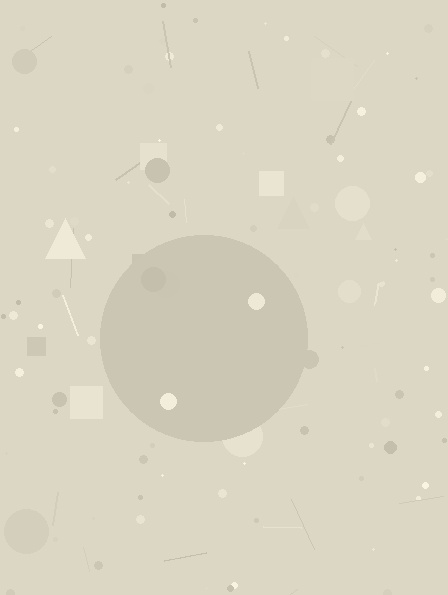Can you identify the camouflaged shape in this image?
The camouflaged shape is a circle.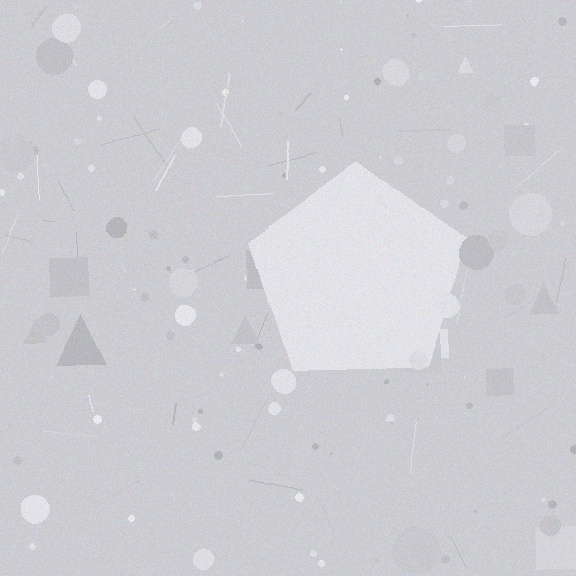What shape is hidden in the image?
A pentagon is hidden in the image.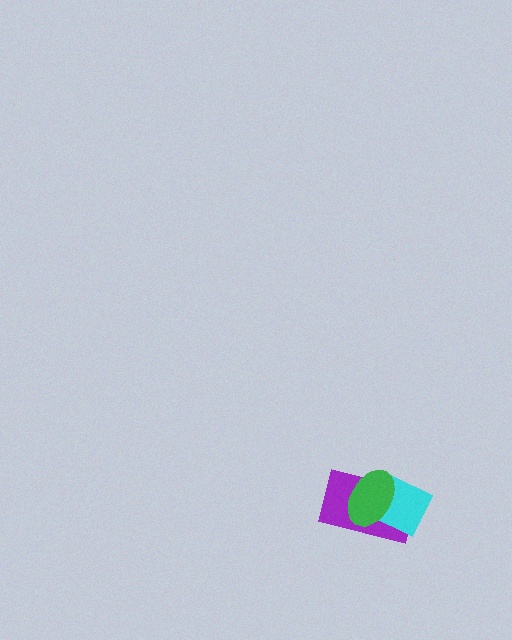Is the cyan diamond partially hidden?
Yes, it is partially covered by another shape.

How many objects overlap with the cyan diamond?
2 objects overlap with the cyan diamond.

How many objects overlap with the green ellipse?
2 objects overlap with the green ellipse.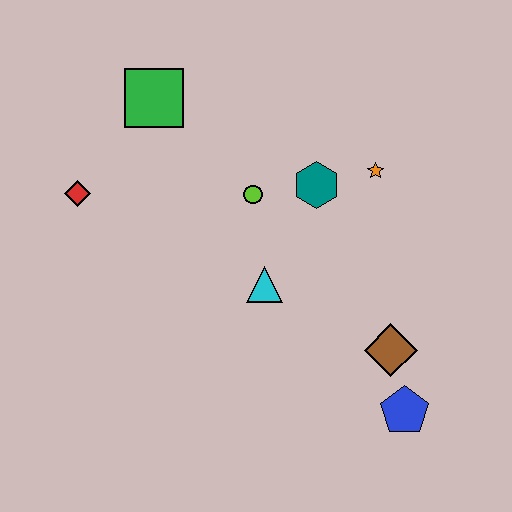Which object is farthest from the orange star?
The red diamond is farthest from the orange star.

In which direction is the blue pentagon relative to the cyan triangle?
The blue pentagon is to the right of the cyan triangle.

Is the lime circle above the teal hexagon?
No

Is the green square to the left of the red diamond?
No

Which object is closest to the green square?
The red diamond is closest to the green square.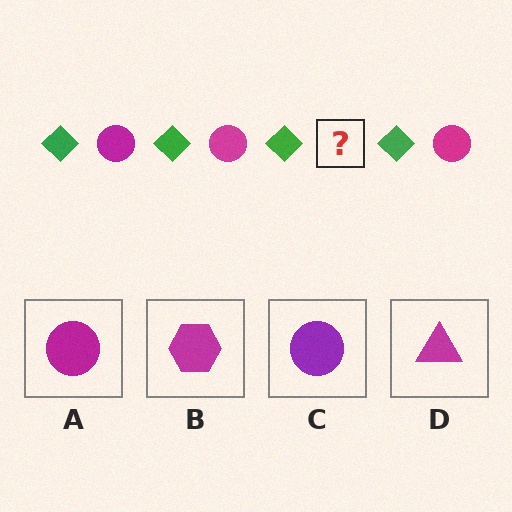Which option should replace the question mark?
Option A.